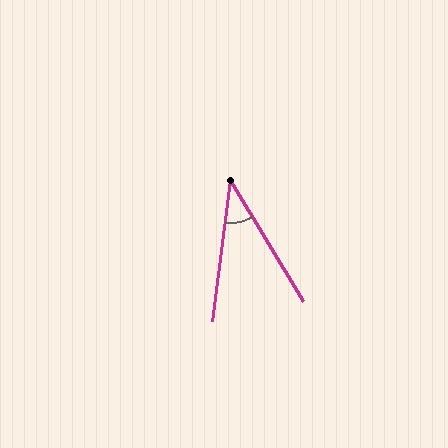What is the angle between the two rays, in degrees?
Approximately 38 degrees.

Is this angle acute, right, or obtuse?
It is acute.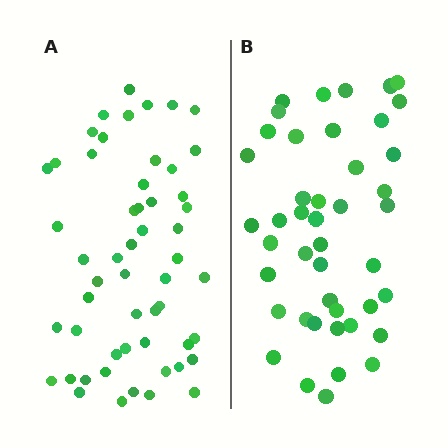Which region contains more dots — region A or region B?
Region A (the left region) has more dots.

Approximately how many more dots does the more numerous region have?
Region A has roughly 10 or so more dots than region B.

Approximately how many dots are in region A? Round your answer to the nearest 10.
About 50 dots. (The exact count is 54, which rounds to 50.)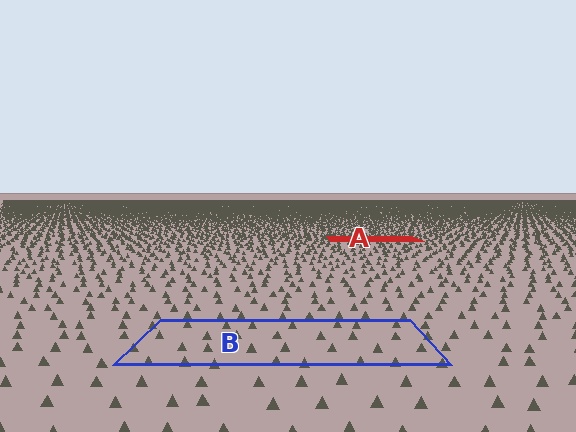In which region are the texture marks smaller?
The texture marks are smaller in region A, because it is farther away.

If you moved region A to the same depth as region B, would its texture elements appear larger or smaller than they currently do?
They would appear larger. At a closer depth, the same texture elements are projected at a bigger on-screen size.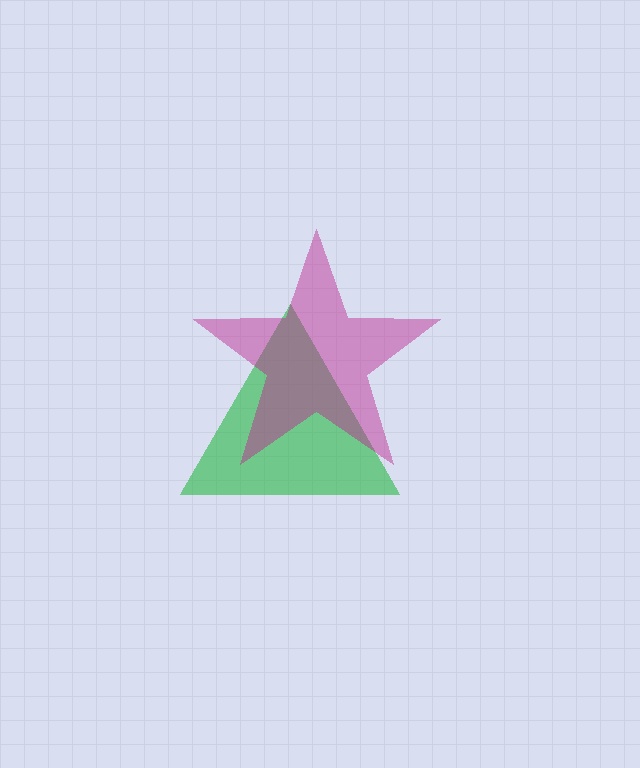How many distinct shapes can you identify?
There are 2 distinct shapes: a green triangle, a magenta star.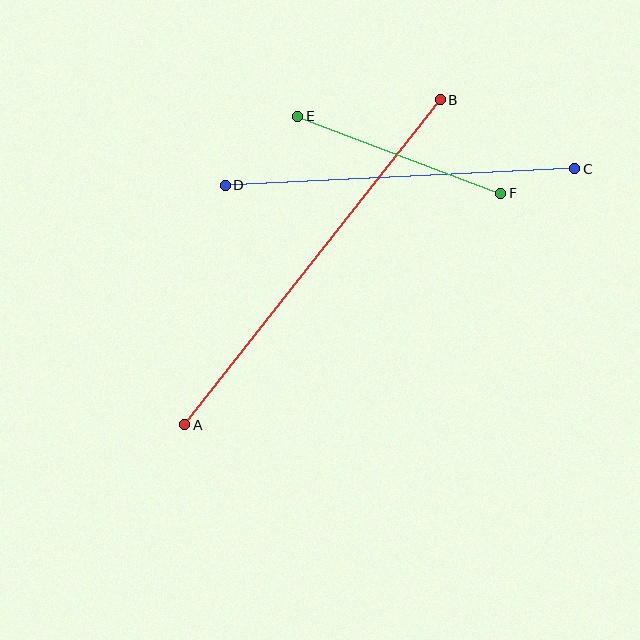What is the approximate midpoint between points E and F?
The midpoint is at approximately (399, 155) pixels.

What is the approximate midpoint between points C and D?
The midpoint is at approximately (400, 177) pixels.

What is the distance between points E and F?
The distance is approximately 217 pixels.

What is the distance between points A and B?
The distance is approximately 413 pixels.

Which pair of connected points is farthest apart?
Points A and B are farthest apart.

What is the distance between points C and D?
The distance is approximately 350 pixels.